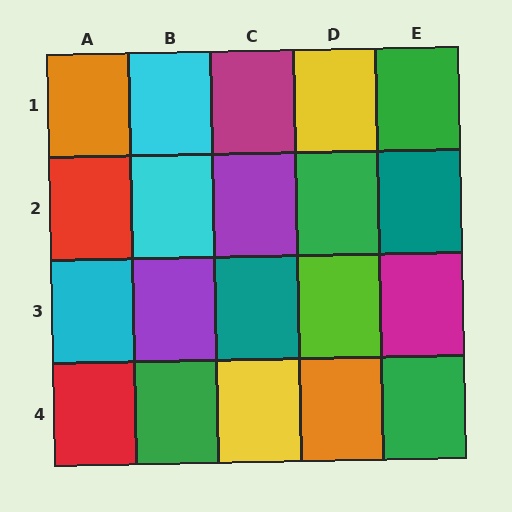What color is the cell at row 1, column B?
Cyan.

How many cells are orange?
2 cells are orange.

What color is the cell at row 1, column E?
Green.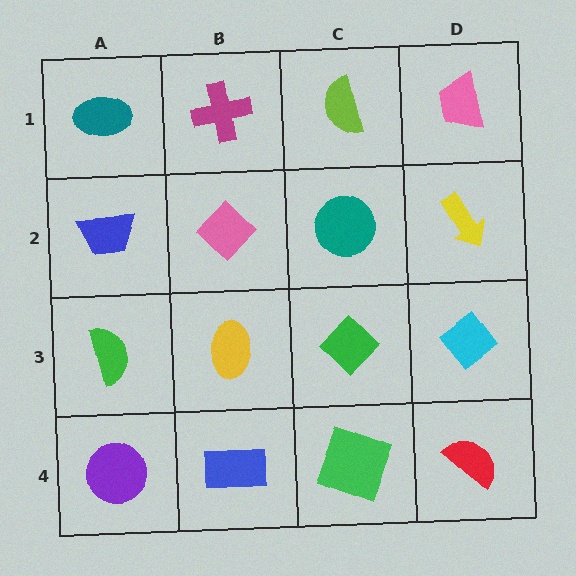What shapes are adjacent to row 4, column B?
A yellow ellipse (row 3, column B), a purple circle (row 4, column A), a green square (row 4, column C).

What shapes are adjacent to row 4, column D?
A cyan diamond (row 3, column D), a green square (row 4, column C).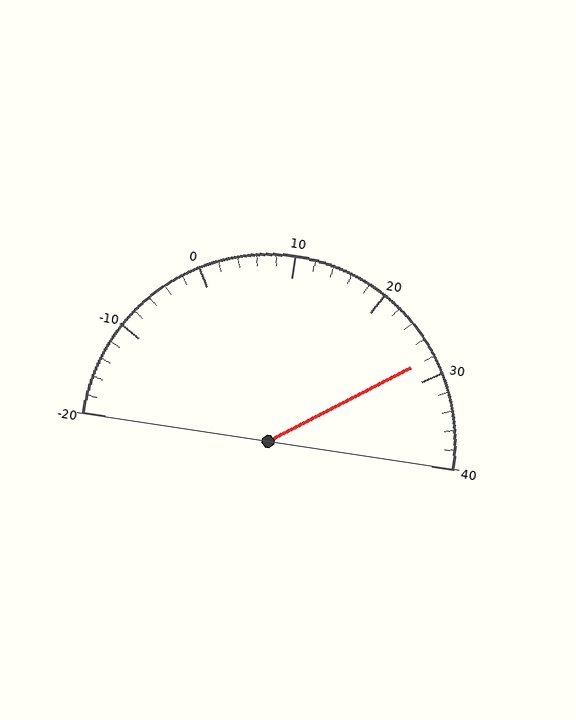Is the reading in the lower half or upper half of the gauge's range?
The reading is in the upper half of the range (-20 to 40).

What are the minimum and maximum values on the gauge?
The gauge ranges from -20 to 40.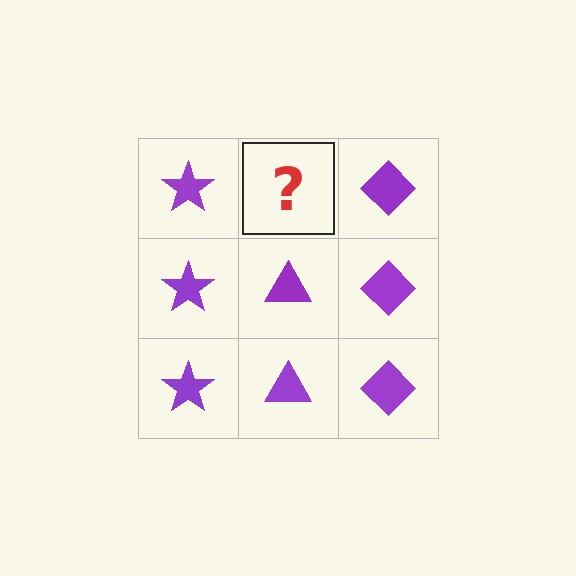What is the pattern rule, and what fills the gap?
The rule is that each column has a consistent shape. The gap should be filled with a purple triangle.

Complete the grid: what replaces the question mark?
The question mark should be replaced with a purple triangle.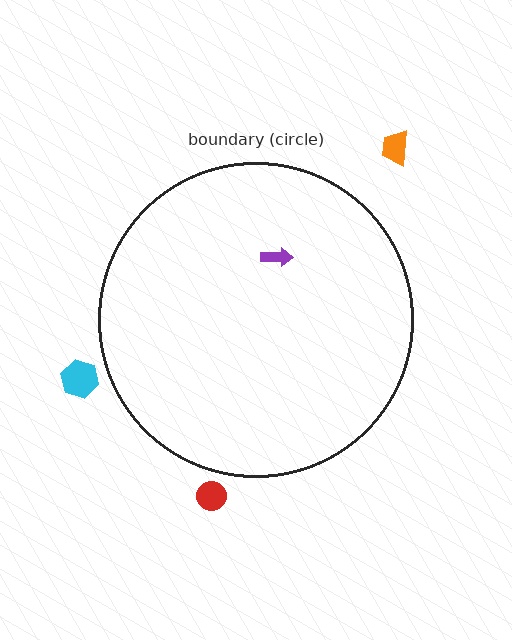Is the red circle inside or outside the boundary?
Outside.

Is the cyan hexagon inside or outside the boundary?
Outside.